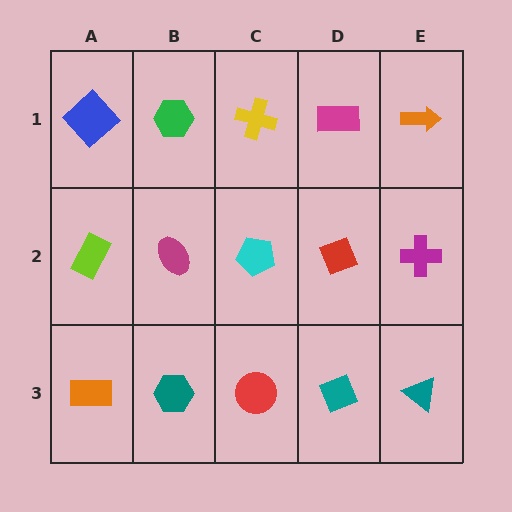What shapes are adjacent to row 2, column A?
A blue diamond (row 1, column A), an orange rectangle (row 3, column A), a magenta ellipse (row 2, column B).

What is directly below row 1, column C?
A cyan pentagon.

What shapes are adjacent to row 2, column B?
A green hexagon (row 1, column B), a teal hexagon (row 3, column B), a lime rectangle (row 2, column A), a cyan pentagon (row 2, column C).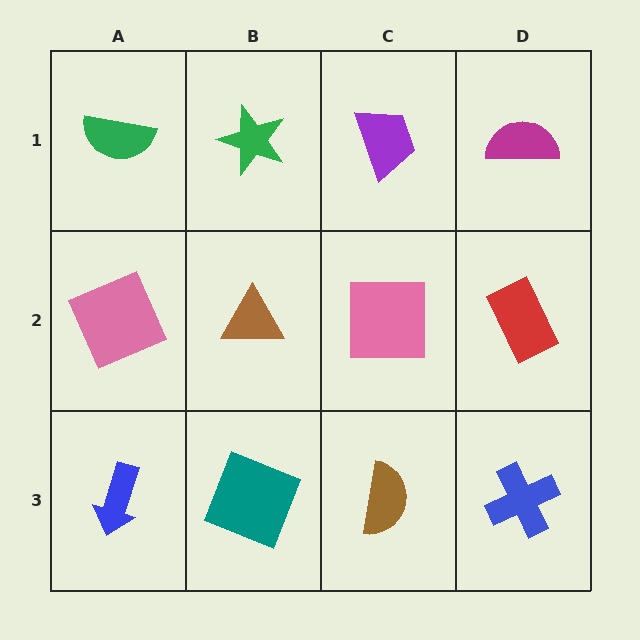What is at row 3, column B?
A teal square.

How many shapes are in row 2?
4 shapes.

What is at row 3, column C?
A brown semicircle.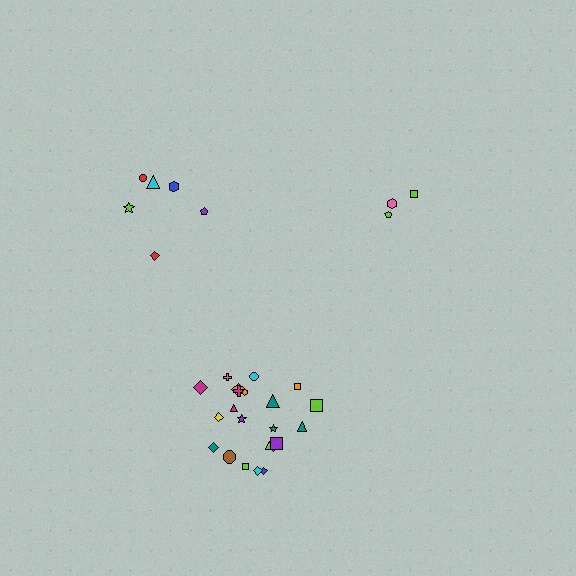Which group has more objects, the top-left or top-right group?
The top-left group.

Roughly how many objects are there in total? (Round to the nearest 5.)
Roughly 30 objects in total.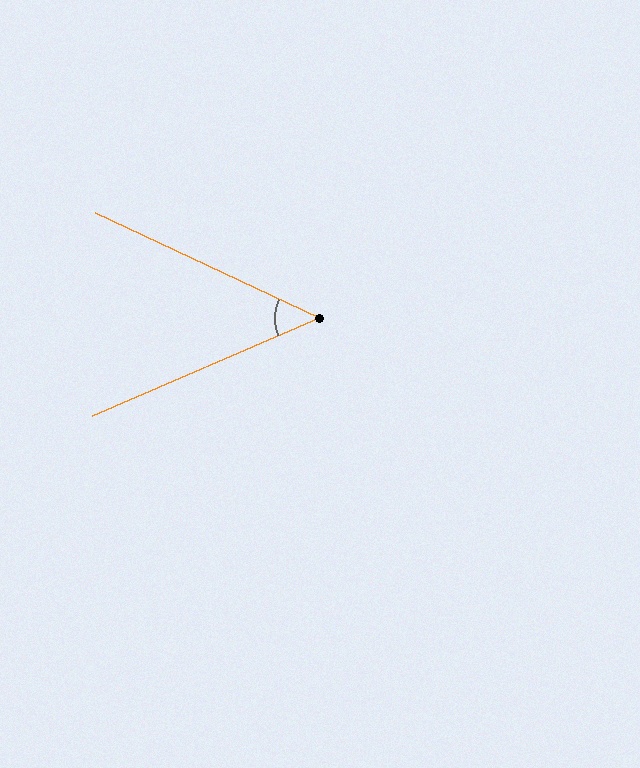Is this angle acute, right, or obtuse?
It is acute.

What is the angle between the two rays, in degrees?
Approximately 48 degrees.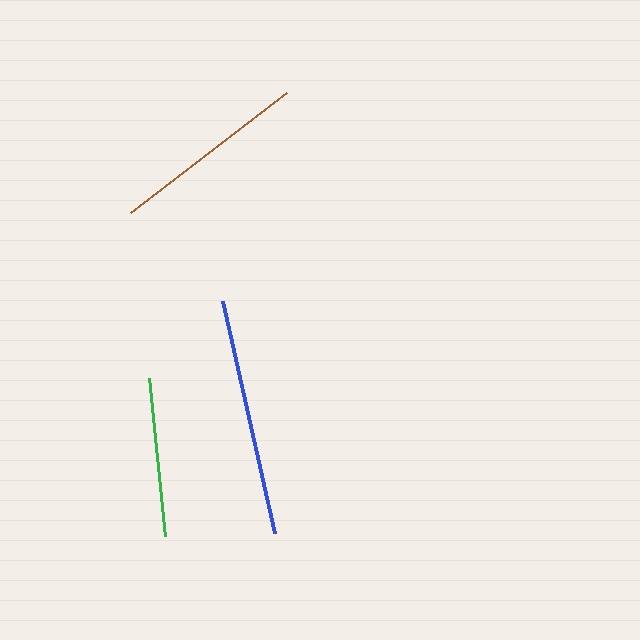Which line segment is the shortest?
The green line is the shortest at approximately 158 pixels.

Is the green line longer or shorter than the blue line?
The blue line is longer than the green line.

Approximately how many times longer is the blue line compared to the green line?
The blue line is approximately 1.5 times the length of the green line.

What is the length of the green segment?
The green segment is approximately 158 pixels long.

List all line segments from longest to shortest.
From longest to shortest: blue, brown, green.